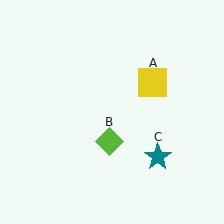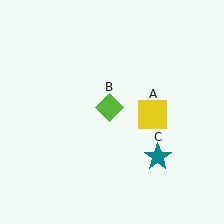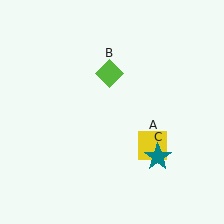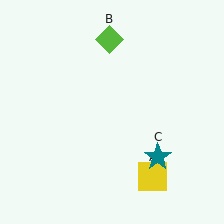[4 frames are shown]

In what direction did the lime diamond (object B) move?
The lime diamond (object B) moved up.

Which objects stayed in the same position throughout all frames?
Teal star (object C) remained stationary.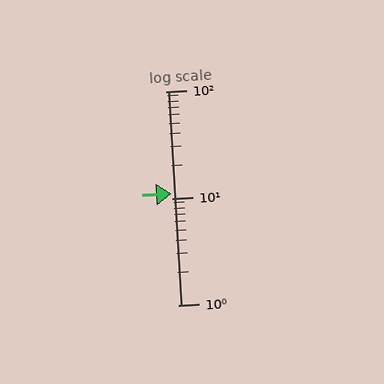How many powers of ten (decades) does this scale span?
The scale spans 2 decades, from 1 to 100.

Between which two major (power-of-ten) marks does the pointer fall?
The pointer is between 10 and 100.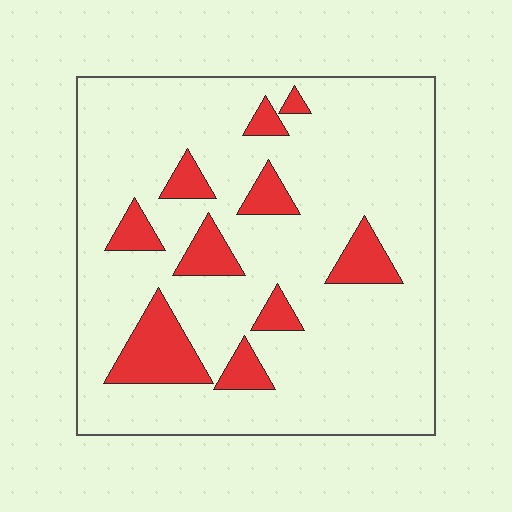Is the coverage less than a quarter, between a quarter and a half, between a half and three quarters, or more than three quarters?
Less than a quarter.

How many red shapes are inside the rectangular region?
10.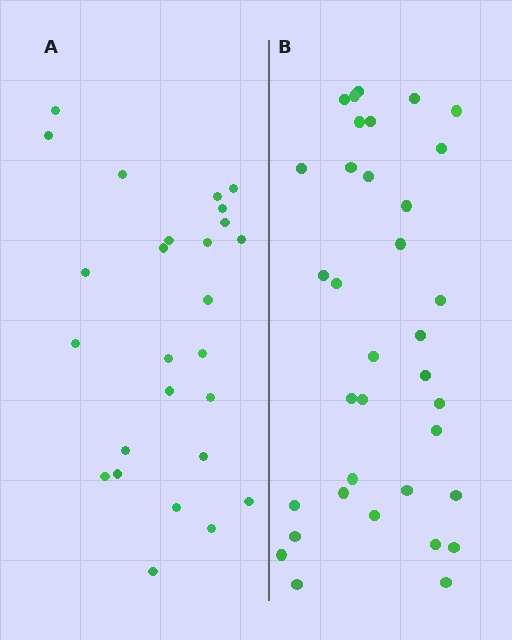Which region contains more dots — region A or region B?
Region B (the right region) has more dots.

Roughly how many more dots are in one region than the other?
Region B has roughly 8 or so more dots than region A.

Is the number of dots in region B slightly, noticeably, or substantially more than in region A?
Region B has noticeably more, but not dramatically so. The ratio is roughly 1.3 to 1.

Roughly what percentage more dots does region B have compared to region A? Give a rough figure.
About 35% more.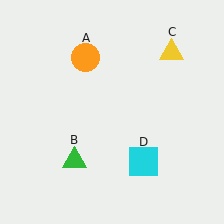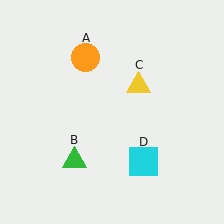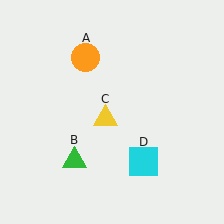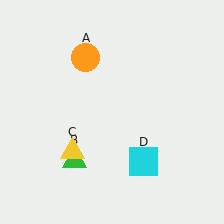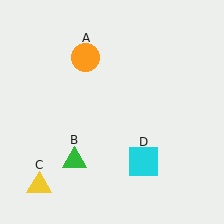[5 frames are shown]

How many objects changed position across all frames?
1 object changed position: yellow triangle (object C).